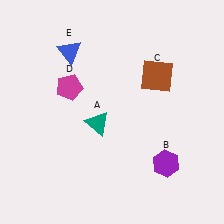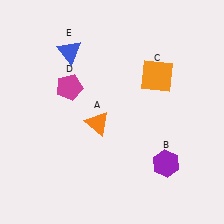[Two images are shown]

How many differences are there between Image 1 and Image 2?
There are 2 differences between the two images.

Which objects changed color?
A changed from teal to orange. C changed from brown to orange.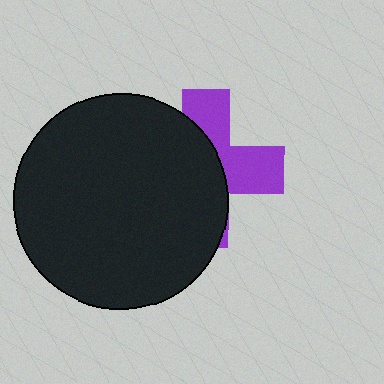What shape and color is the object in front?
The object in front is a black circle.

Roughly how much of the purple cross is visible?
A small part of it is visible (roughly 40%).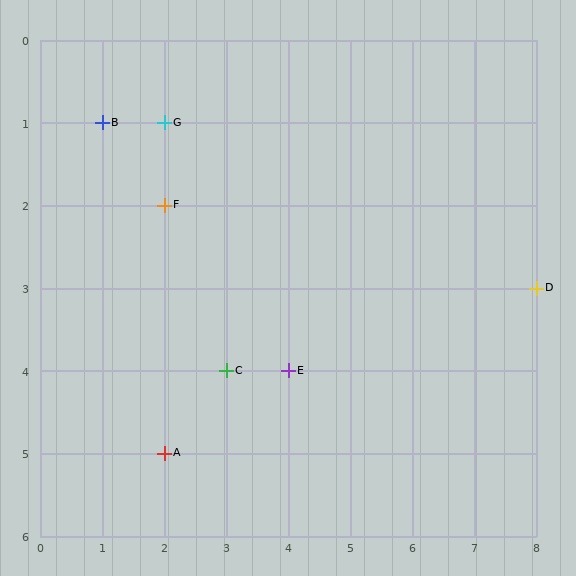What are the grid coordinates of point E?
Point E is at grid coordinates (4, 4).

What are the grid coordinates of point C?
Point C is at grid coordinates (3, 4).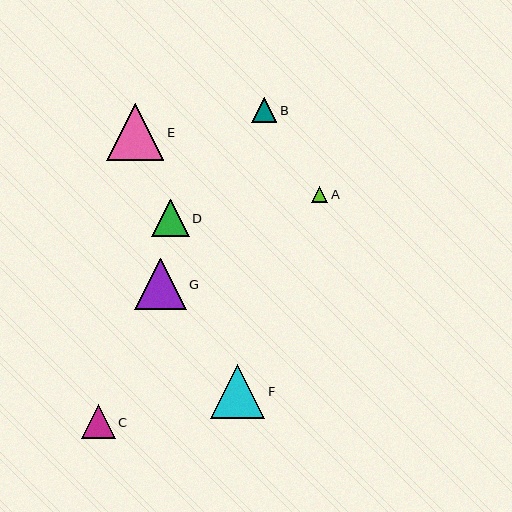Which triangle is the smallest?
Triangle A is the smallest with a size of approximately 16 pixels.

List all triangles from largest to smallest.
From largest to smallest: E, F, G, D, C, B, A.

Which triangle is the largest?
Triangle E is the largest with a size of approximately 57 pixels.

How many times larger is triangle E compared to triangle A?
Triangle E is approximately 3.5 times the size of triangle A.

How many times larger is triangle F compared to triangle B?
Triangle F is approximately 2.2 times the size of triangle B.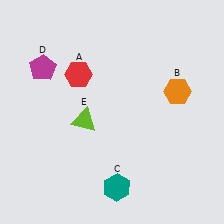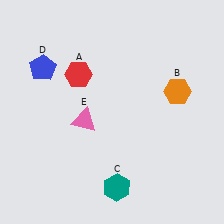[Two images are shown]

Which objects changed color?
D changed from magenta to blue. E changed from lime to pink.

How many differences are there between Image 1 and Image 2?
There are 2 differences between the two images.